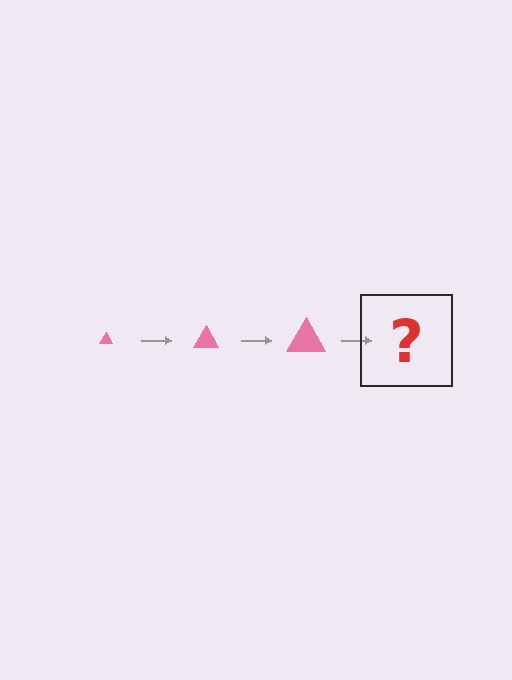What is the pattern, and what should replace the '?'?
The pattern is that the triangle gets progressively larger each step. The '?' should be a pink triangle, larger than the previous one.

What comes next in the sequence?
The next element should be a pink triangle, larger than the previous one.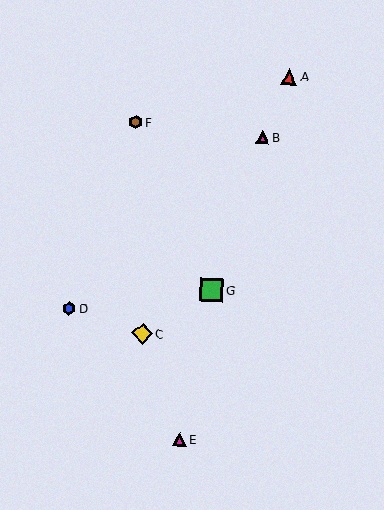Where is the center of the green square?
The center of the green square is at (212, 290).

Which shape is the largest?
The green square (labeled G) is the largest.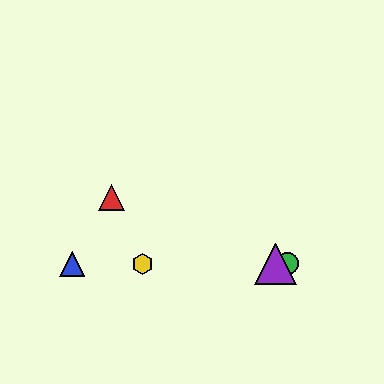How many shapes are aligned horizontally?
4 shapes (the blue triangle, the green circle, the yellow hexagon, the purple triangle) are aligned horizontally.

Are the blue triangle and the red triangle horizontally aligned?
No, the blue triangle is at y≈264 and the red triangle is at y≈198.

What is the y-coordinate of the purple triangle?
The purple triangle is at y≈264.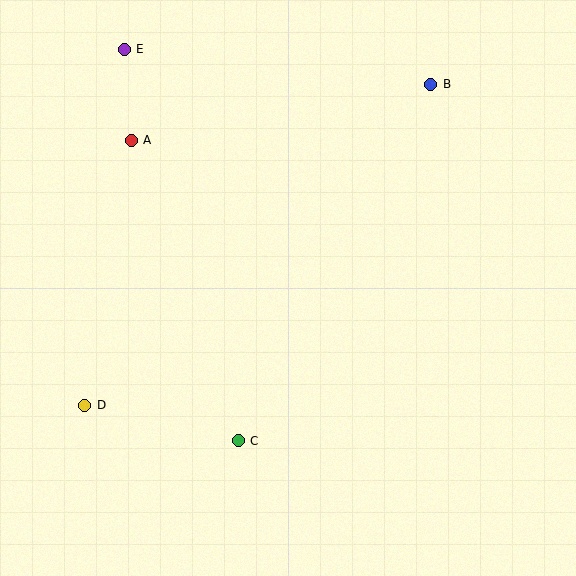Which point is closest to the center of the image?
Point C at (238, 441) is closest to the center.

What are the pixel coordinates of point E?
Point E is at (124, 49).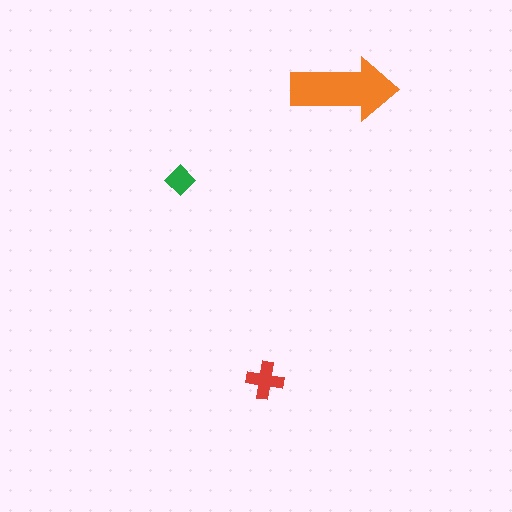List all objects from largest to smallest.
The orange arrow, the red cross, the green diamond.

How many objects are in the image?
There are 3 objects in the image.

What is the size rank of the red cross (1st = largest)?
2nd.